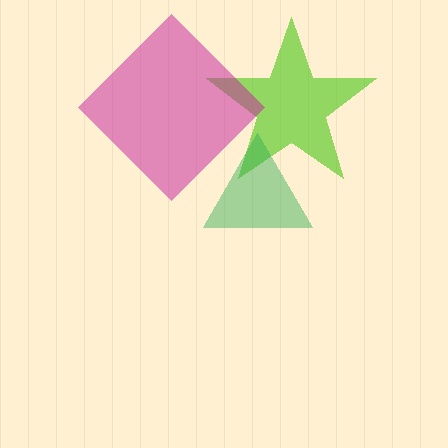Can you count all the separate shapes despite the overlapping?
Yes, there are 3 separate shapes.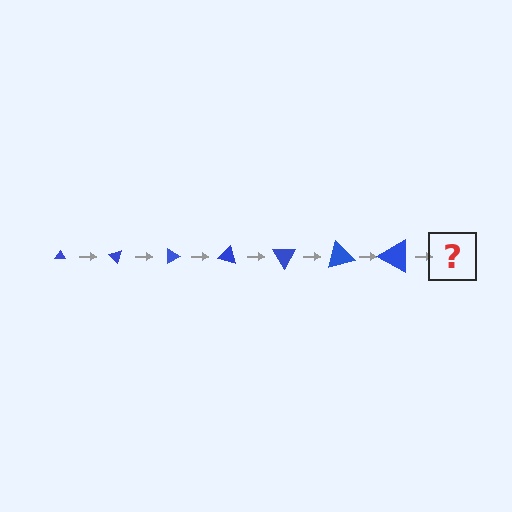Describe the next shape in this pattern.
It should be a triangle, larger than the previous one and rotated 315 degrees from the start.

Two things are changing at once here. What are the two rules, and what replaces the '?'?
The two rules are that the triangle grows larger each step and it rotates 45 degrees each step. The '?' should be a triangle, larger than the previous one and rotated 315 degrees from the start.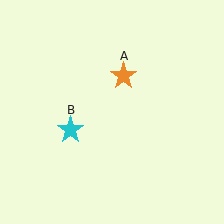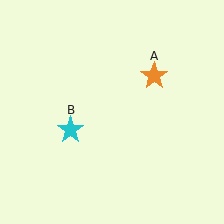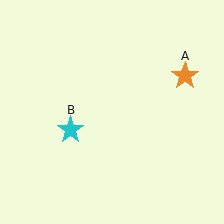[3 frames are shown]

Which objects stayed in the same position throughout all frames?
Cyan star (object B) remained stationary.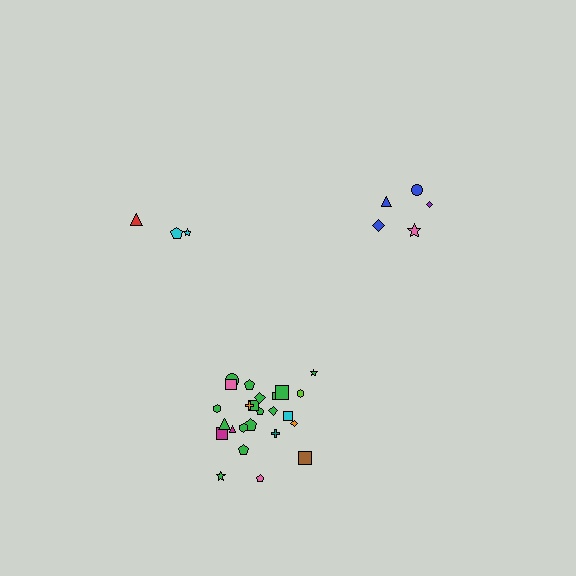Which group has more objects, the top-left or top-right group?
The top-right group.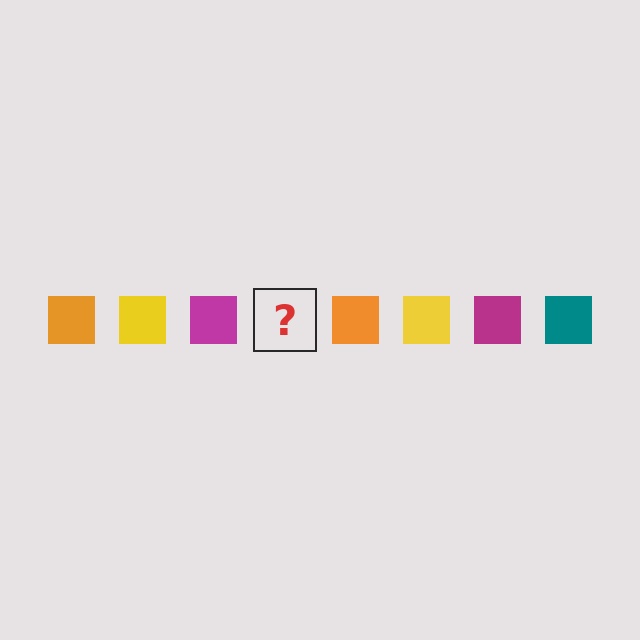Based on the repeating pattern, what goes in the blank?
The blank should be a teal square.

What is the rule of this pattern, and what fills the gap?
The rule is that the pattern cycles through orange, yellow, magenta, teal squares. The gap should be filled with a teal square.